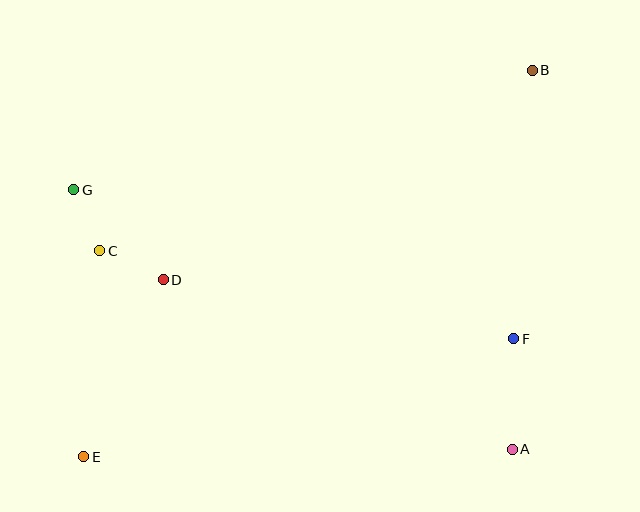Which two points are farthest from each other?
Points B and E are farthest from each other.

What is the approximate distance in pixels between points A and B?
The distance between A and B is approximately 380 pixels.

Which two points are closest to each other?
Points C and G are closest to each other.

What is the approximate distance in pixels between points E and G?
The distance between E and G is approximately 267 pixels.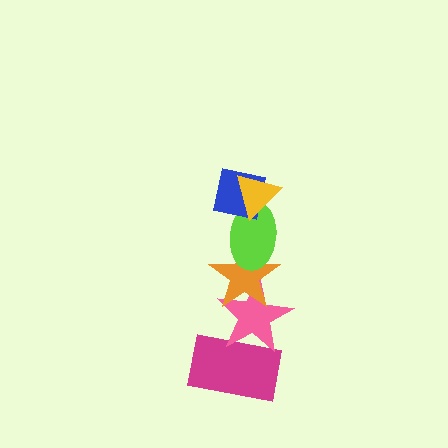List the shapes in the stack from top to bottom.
From top to bottom: the yellow triangle, the blue square, the lime ellipse, the orange star, the pink star, the magenta rectangle.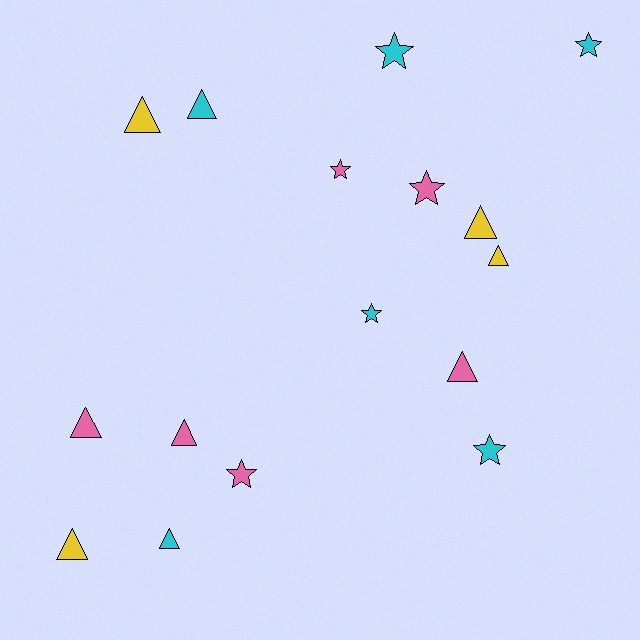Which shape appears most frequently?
Triangle, with 9 objects.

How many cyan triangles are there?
There are 2 cyan triangles.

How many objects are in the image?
There are 16 objects.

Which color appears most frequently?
Pink, with 6 objects.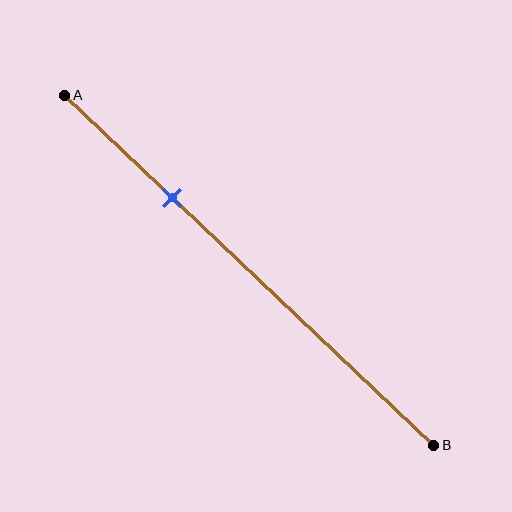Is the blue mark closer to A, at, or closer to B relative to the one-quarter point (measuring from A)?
The blue mark is closer to point B than the one-quarter point of segment AB.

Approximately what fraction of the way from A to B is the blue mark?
The blue mark is approximately 30% of the way from A to B.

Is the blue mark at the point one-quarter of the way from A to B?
No, the mark is at about 30% from A, not at the 25% one-quarter point.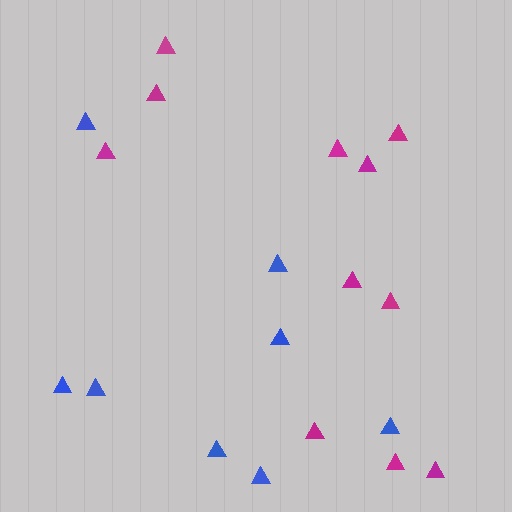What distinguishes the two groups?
There are 2 groups: one group of magenta triangles (11) and one group of blue triangles (8).